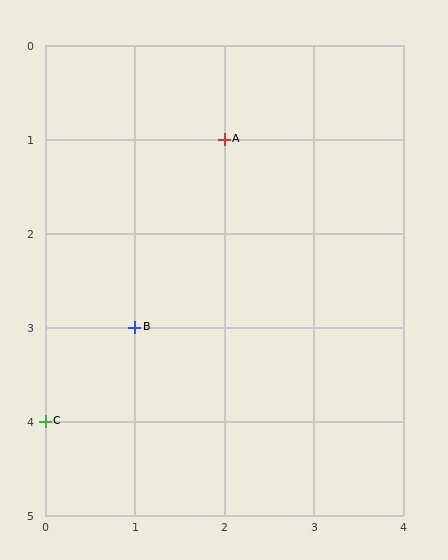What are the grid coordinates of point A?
Point A is at grid coordinates (2, 1).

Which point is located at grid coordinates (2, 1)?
Point A is at (2, 1).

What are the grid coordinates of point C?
Point C is at grid coordinates (0, 4).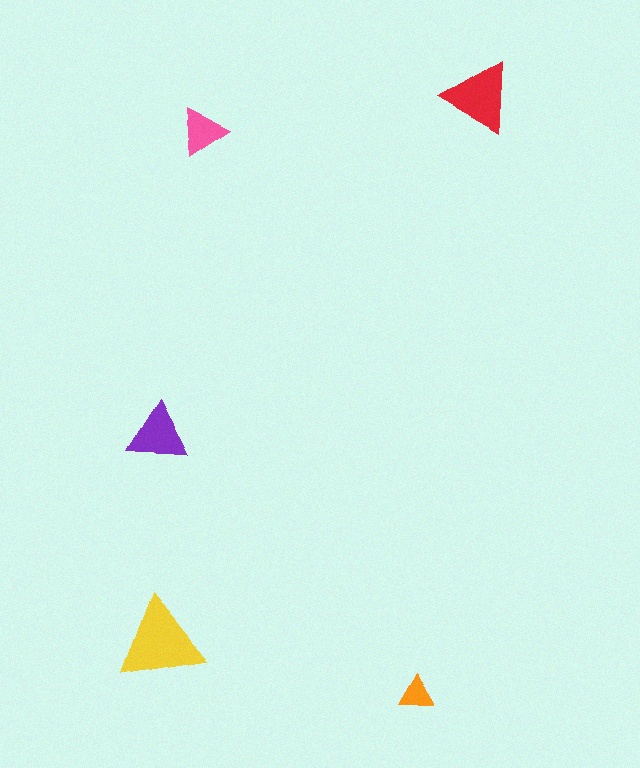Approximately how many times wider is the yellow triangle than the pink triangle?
About 2 times wider.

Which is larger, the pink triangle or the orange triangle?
The pink one.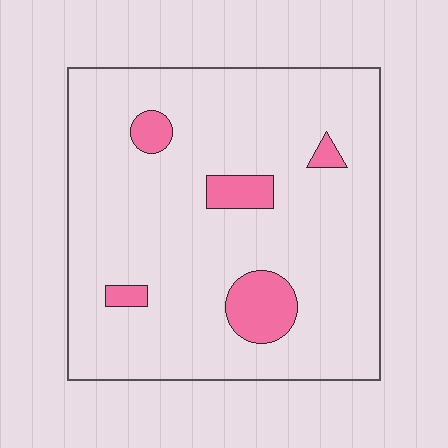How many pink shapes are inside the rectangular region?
5.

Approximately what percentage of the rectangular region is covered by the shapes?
Approximately 10%.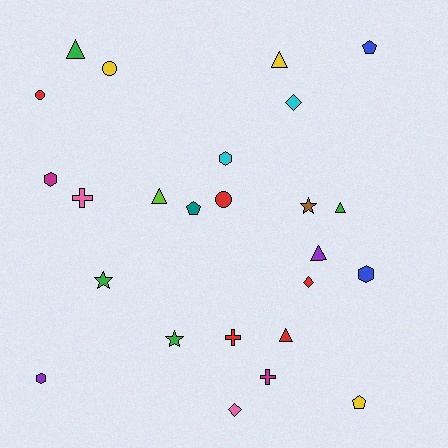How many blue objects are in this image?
There are 2 blue objects.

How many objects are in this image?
There are 25 objects.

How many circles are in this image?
There are 3 circles.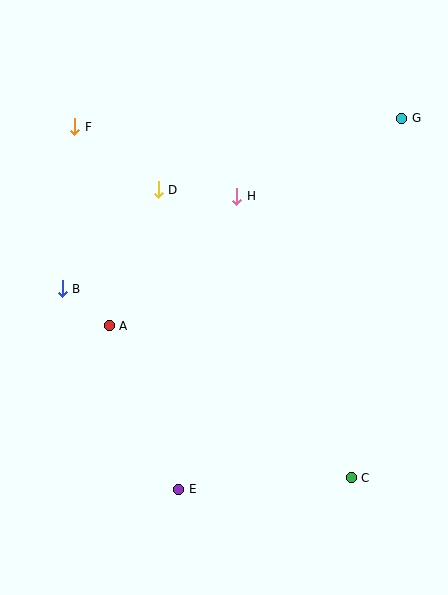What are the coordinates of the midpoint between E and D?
The midpoint between E and D is at (168, 340).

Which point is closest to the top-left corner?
Point F is closest to the top-left corner.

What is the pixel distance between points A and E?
The distance between A and E is 177 pixels.